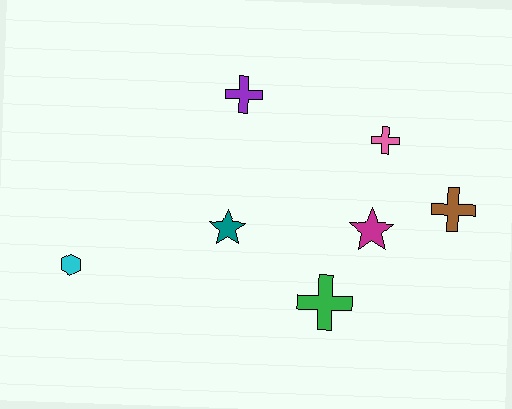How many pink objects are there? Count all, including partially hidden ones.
There is 1 pink object.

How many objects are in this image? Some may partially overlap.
There are 7 objects.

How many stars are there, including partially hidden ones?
There are 2 stars.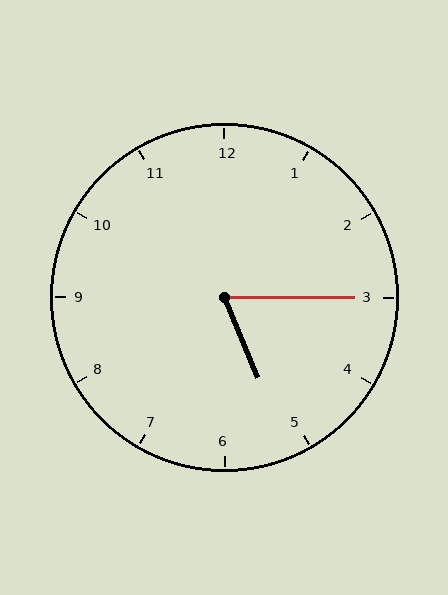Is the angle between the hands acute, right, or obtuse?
It is acute.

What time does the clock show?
5:15.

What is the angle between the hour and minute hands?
Approximately 68 degrees.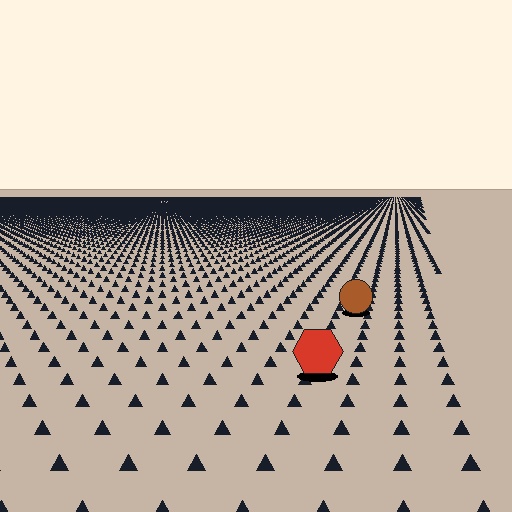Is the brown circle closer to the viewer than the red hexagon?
No. The red hexagon is closer — you can tell from the texture gradient: the ground texture is coarser near it.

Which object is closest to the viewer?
The red hexagon is closest. The texture marks near it are larger and more spread out.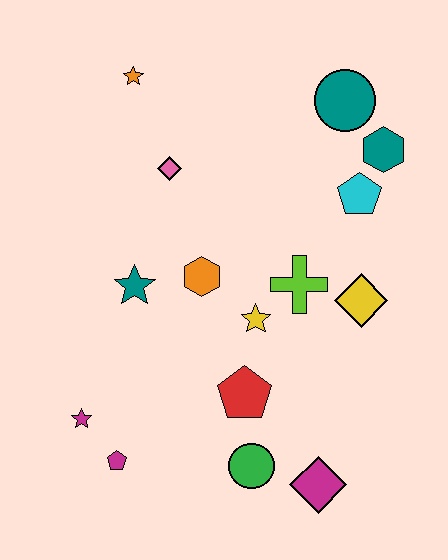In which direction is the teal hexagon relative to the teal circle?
The teal hexagon is below the teal circle.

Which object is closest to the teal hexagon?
The cyan pentagon is closest to the teal hexagon.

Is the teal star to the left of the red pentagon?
Yes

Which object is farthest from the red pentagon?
The orange star is farthest from the red pentagon.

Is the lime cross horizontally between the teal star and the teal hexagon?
Yes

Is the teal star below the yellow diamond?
No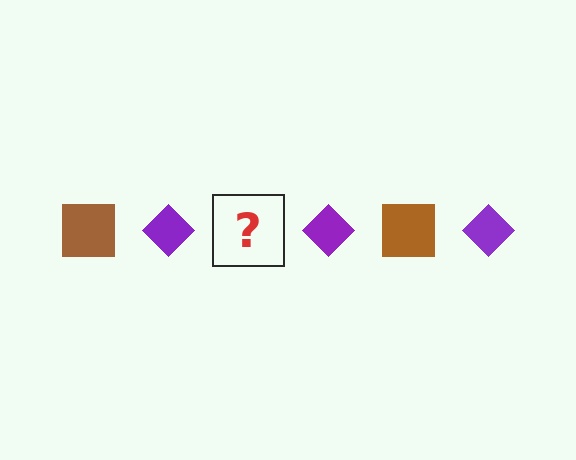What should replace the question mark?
The question mark should be replaced with a brown square.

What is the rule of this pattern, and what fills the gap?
The rule is that the pattern alternates between brown square and purple diamond. The gap should be filled with a brown square.